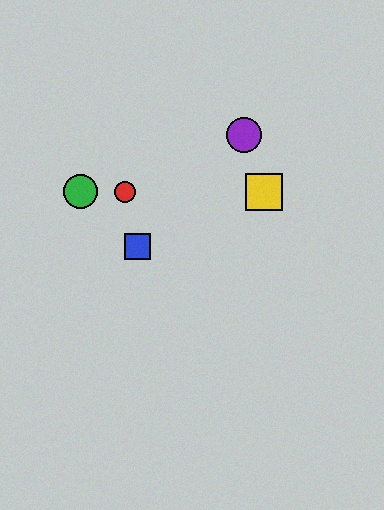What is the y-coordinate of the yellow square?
The yellow square is at y≈192.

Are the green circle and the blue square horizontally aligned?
No, the green circle is at y≈192 and the blue square is at y≈246.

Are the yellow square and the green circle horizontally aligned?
Yes, both are at y≈192.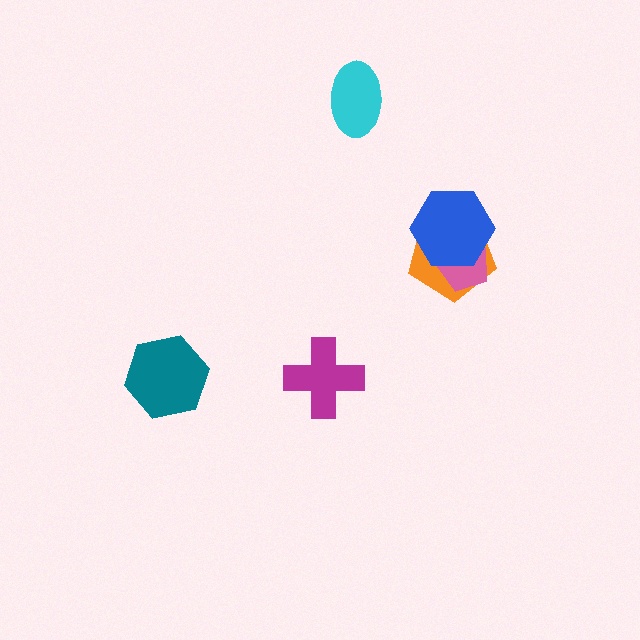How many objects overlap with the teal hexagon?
0 objects overlap with the teal hexagon.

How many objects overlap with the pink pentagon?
2 objects overlap with the pink pentagon.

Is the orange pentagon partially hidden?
Yes, it is partially covered by another shape.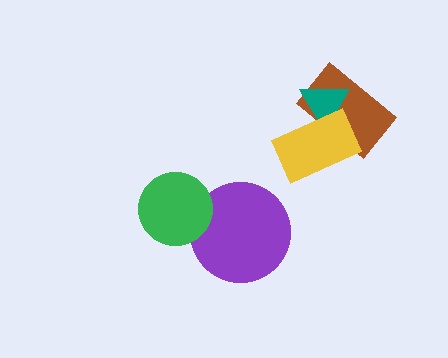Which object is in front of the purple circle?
The green circle is in front of the purple circle.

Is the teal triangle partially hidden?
Yes, it is partially covered by another shape.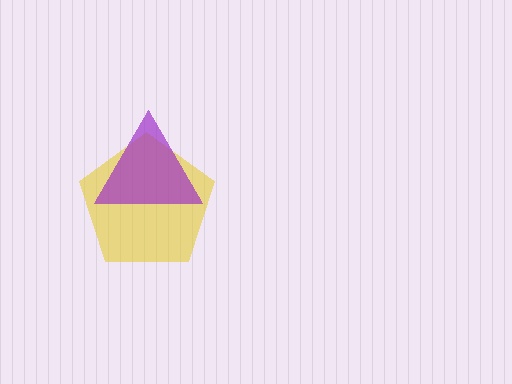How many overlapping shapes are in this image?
There are 2 overlapping shapes in the image.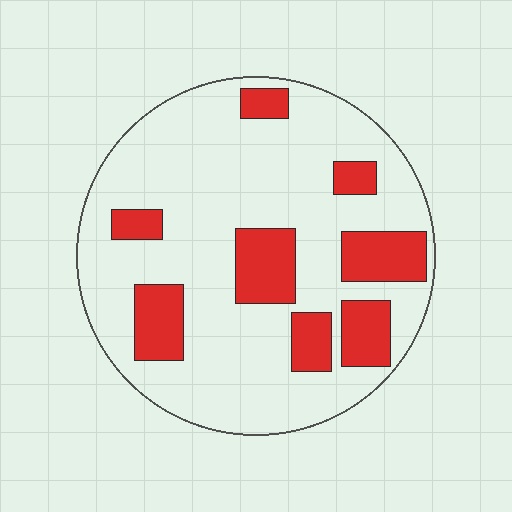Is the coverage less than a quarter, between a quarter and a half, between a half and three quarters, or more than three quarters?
Less than a quarter.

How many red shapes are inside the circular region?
8.